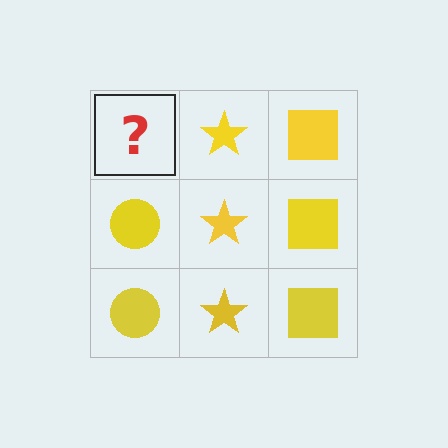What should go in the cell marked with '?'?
The missing cell should contain a yellow circle.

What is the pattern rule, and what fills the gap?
The rule is that each column has a consistent shape. The gap should be filled with a yellow circle.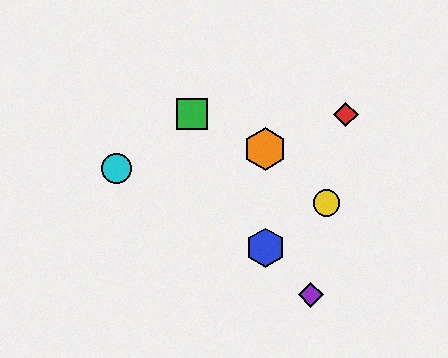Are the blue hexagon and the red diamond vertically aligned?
No, the blue hexagon is at x≈265 and the red diamond is at x≈346.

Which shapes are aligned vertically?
The blue hexagon, the orange hexagon are aligned vertically.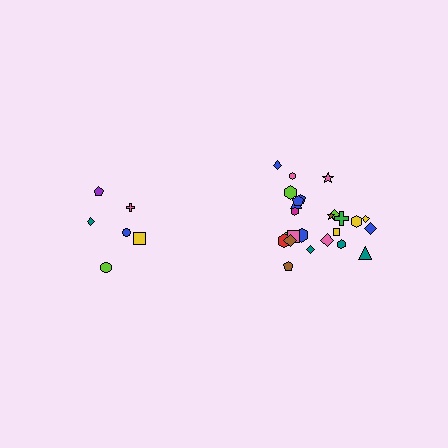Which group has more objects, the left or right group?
The right group.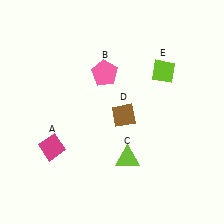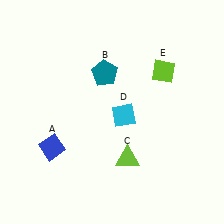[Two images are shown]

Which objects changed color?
A changed from magenta to blue. B changed from pink to teal. D changed from brown to cyan.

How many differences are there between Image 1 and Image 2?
There are 3 differences between the two images.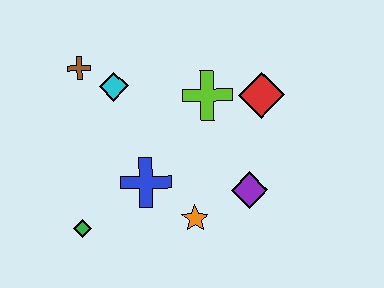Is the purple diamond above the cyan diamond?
No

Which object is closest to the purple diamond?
The orange star is closest to the purple diamond.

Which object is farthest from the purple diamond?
The brown cross is farthest from the purple diamond.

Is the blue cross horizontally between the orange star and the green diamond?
Yes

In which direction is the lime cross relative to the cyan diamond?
The lime cross is to the right of the cyan diamond.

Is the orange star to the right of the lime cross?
No